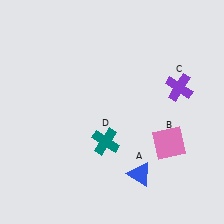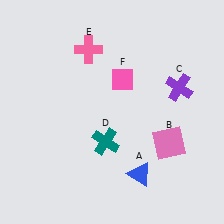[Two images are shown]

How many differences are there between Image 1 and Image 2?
There are 2 differences between the two images.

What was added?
A pink cross (E), a pink diamond (F) were added in Image 2.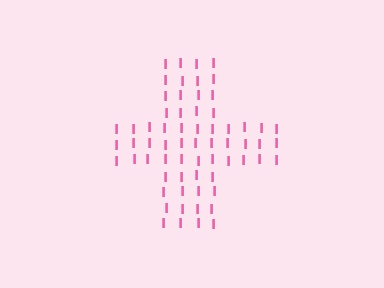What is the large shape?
The large shape is a cross.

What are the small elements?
The small elements are letter I's.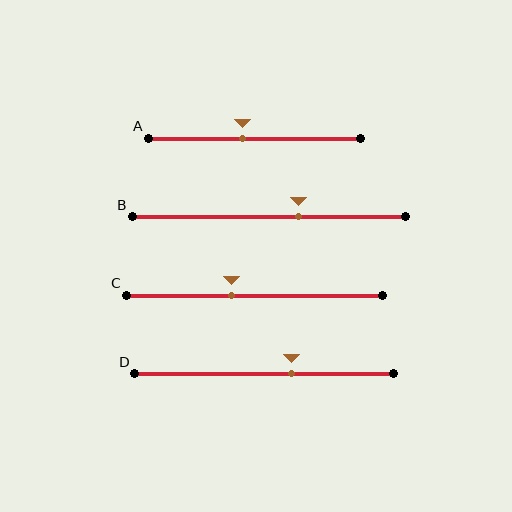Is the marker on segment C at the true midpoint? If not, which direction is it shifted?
No, the marker on segment C is shifted to the left by about 9% of the segment length.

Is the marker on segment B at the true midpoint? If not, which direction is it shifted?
No, the marker on segment B is shifted to the right by about 11% of the segment length.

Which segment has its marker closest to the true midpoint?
Segment A has its marker closest to the true midpoint.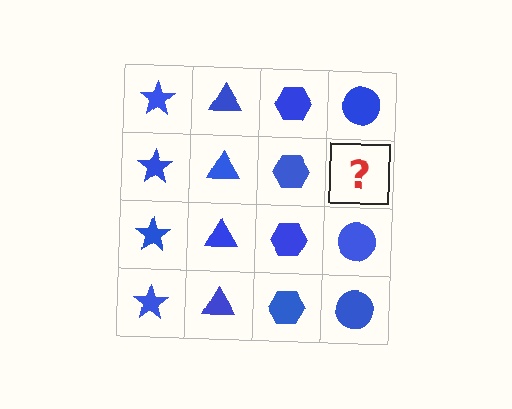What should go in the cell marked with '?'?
The missing cell should contain a blue circle.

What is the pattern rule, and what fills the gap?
The rule is that each column has a consistent shape. The gap should be filled with a blue circle.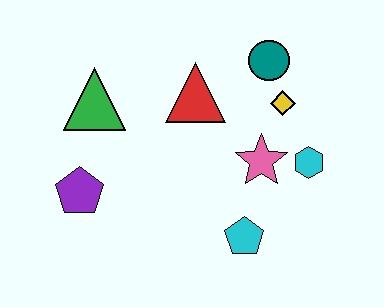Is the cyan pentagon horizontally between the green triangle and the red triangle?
No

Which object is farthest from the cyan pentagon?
The green triangle is farthest from the cyan pentagon.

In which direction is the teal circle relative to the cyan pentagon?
The teal circle is above the cyan pentagon.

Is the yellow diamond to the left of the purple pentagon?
No